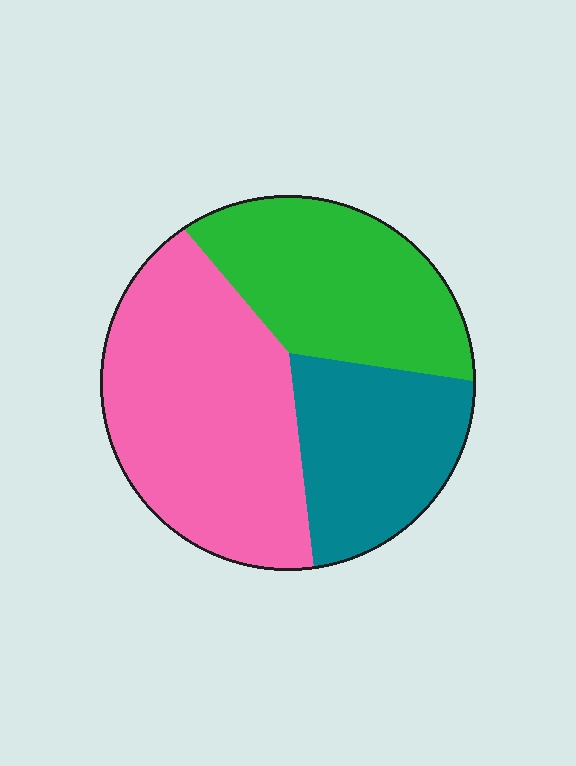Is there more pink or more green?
Pink.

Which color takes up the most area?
Pink, at roughly 45%.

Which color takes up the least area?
Teal, at roughly 25%.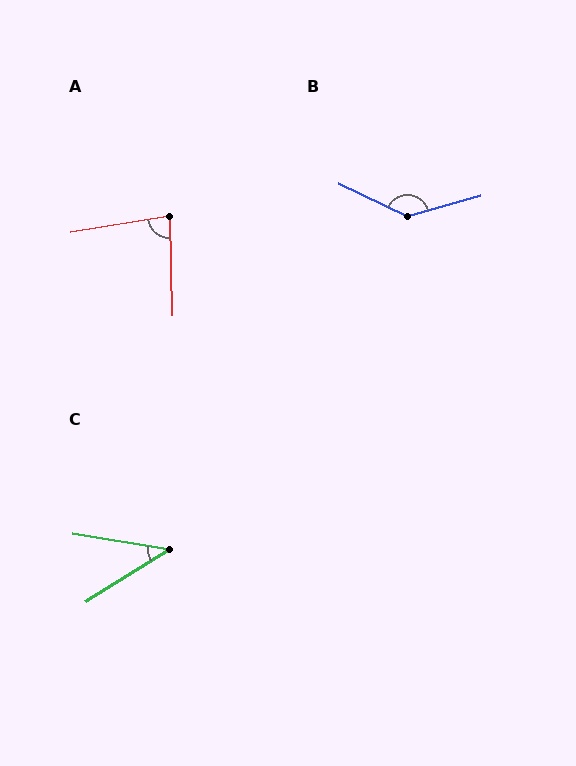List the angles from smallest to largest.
C (41°), A (82°), B (138°).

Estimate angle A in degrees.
Approximately 82 degrees.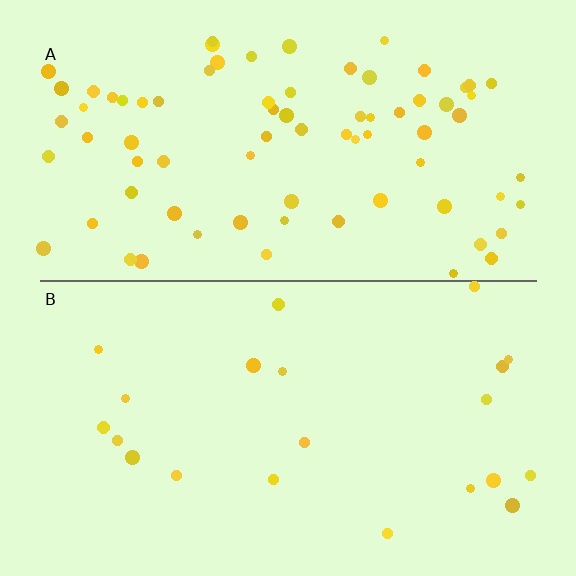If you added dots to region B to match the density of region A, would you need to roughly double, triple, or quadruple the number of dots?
Approximately quadruple.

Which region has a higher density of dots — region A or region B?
A (the top).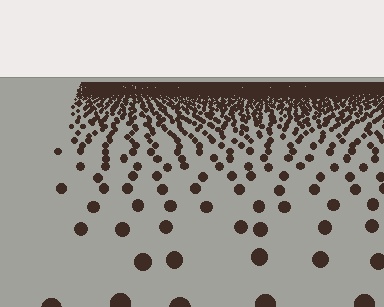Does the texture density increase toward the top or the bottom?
Density increases toward the top.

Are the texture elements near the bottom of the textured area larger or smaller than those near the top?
Larger. Near the bottom, elements are closer to the viewer and appear at a bigger on-screen size.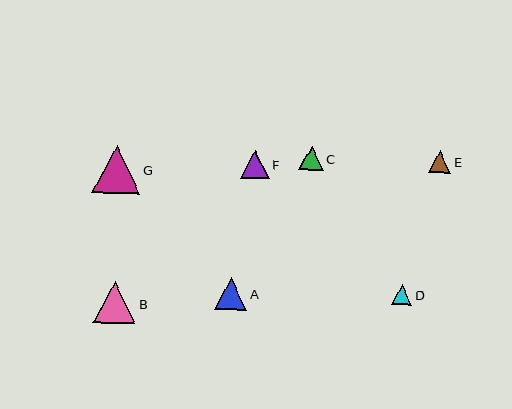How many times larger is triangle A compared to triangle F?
Triangle A is approximately 1.1 times the size of triangle F.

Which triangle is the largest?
Triangle G is the largest with a size of approximately 48 pixels.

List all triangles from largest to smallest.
From largest to smallest: G, B, A, F, C, E, D.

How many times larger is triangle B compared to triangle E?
Triangle B is approximately 1.9 times the size of triangle E.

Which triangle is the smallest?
Triangle D is the smallest with a size of approximately 20 pixels.